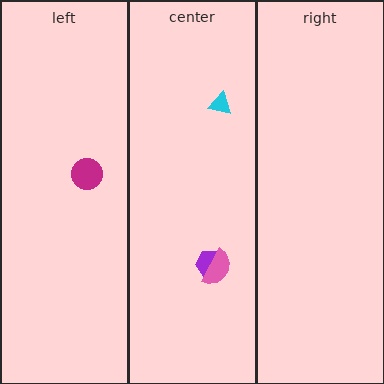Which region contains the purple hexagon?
The center region.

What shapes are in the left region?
The magenta circle.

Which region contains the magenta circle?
The left region.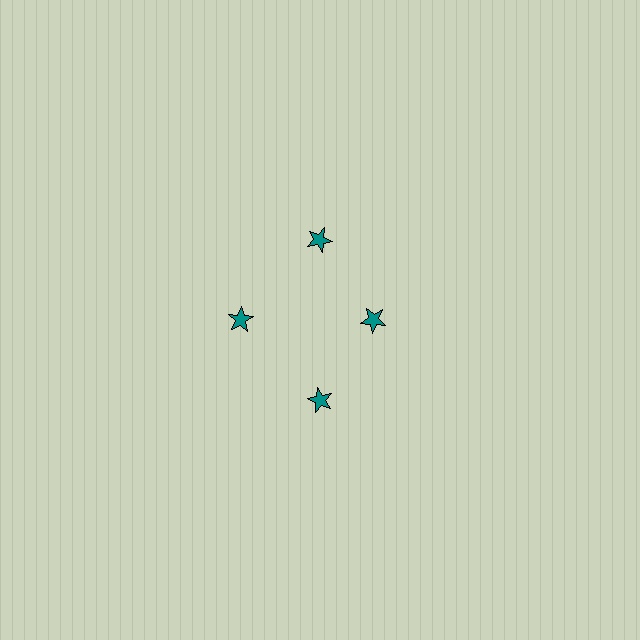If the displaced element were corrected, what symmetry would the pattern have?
It would have 4-fold rotational symmetry — the pattern would map onto itself every 90 degrees.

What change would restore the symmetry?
The symmetry would be restored by moving it outward, back onto the ring so that all 4 stars sit at equal angles and equal distance from the center.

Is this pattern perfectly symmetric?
No. The 4 teal stars are arranged in a ring, but one element near the 3 o'clock position is pulled inward toward the center, breaking the 4-fold rotational symmetry.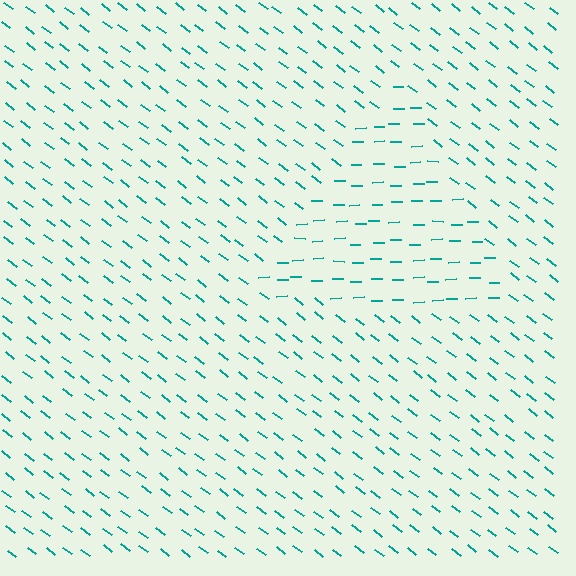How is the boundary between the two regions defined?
The boundary is defined purely by a change in line orientation (approximately 39 degrees difference). All lines are the same color and thickness.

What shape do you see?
I see a triangle.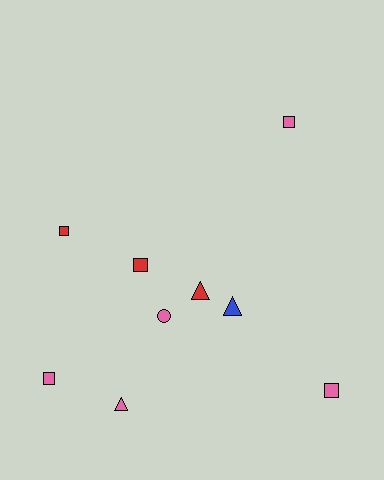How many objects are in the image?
There are 9 objects.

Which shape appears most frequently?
Square, with 5 objects.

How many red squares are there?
There are 2 red squares.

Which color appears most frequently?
Pink, with 5 objects.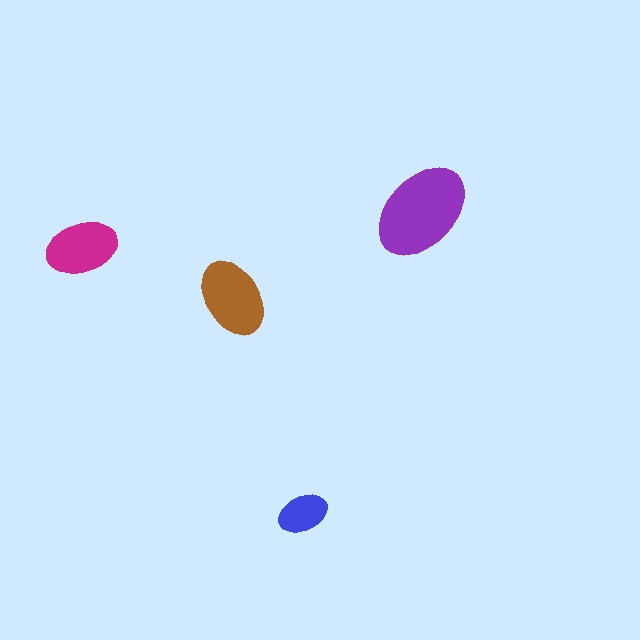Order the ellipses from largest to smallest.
the purple one, the brown one, the magenta one, the blue one.